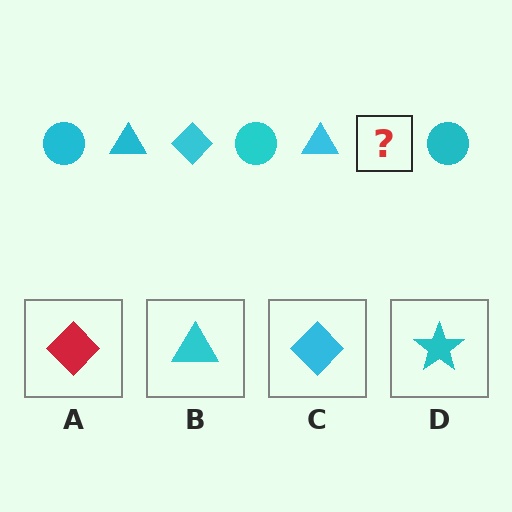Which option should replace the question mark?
Option C.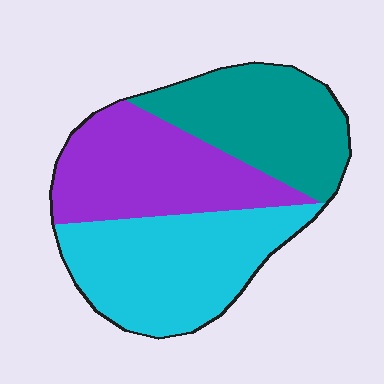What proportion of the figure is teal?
Teal covers 30% of the figure.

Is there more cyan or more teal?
Cyan.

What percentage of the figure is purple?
Purple covers 33% of the figure.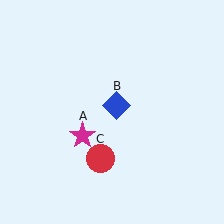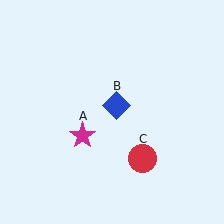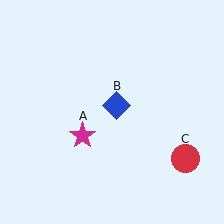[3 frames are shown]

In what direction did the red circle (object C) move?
The red circle (object C) moved right.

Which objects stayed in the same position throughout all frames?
Magenta star (object A) and blue diamond (object B) remained stationary.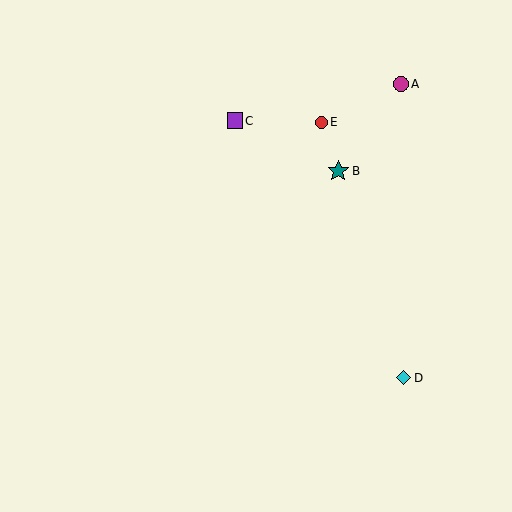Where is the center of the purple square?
The center of the purple square is at (235, 121).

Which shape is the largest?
The teal star (labeled B) is the largest.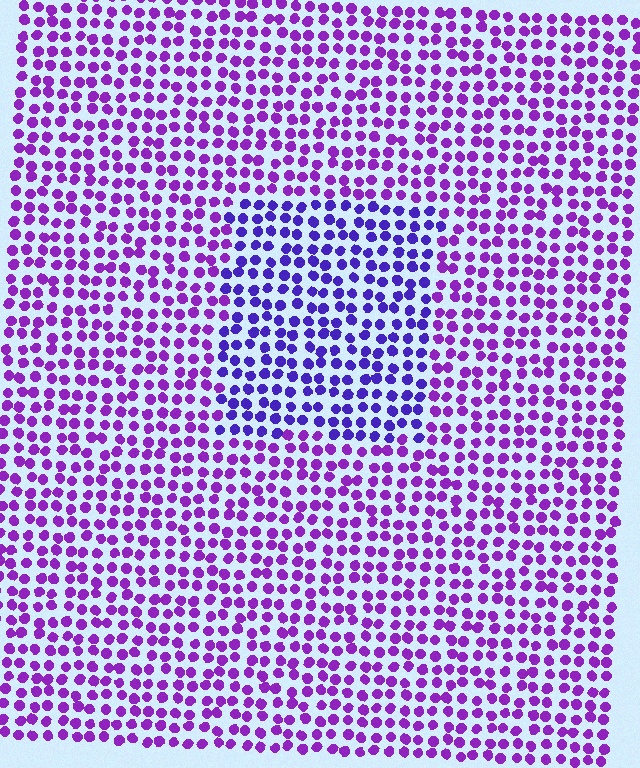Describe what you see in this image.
The image is filled with small purple elements in a uniform arrangement. A rectangle-shaped region is visible where the elements are tinted to a slightly different hue, forming a subtle color boundary.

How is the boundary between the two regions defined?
The boundary is defined purely by a slight shift in hue (about 30 degrees). Spacing, size, and orientation are identical on both sides.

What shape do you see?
I see a rectangle.